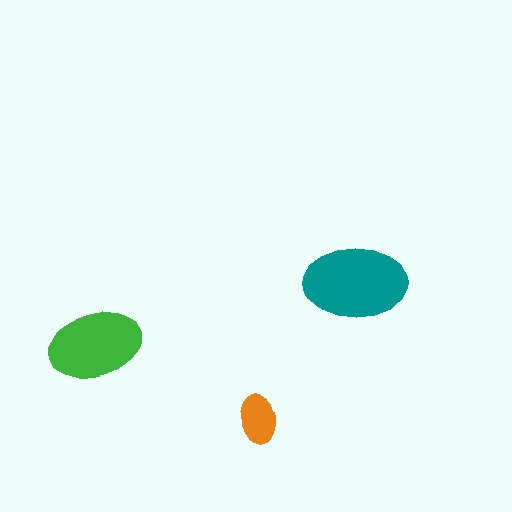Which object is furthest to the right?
The teal ellipse is rightmost.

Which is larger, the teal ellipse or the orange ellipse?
The teal one.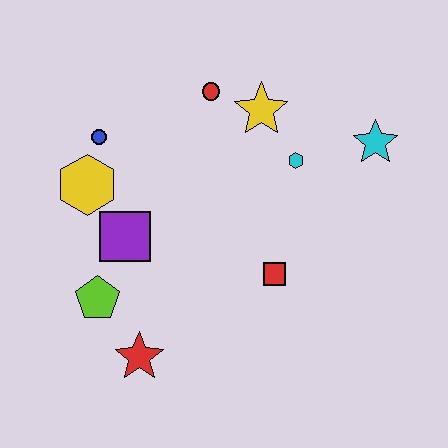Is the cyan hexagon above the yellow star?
No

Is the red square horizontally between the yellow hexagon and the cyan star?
Yes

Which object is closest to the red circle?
The yellow star is closest to the red circle.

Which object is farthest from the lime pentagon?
The cyan star is farthest from the lime pentagon.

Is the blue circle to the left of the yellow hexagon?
No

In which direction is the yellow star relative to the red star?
The yellow star is above the red star.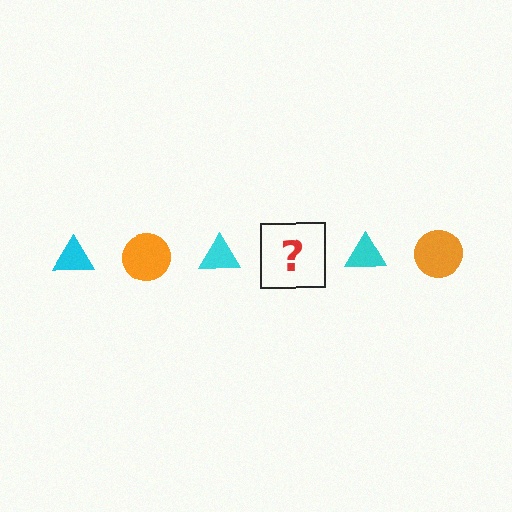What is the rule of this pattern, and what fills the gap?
The rule is that the pattern alternates between cyan triangle and orange circle. The gap should be filled with an orange circle.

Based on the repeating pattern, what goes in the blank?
The blank should be an orange circle.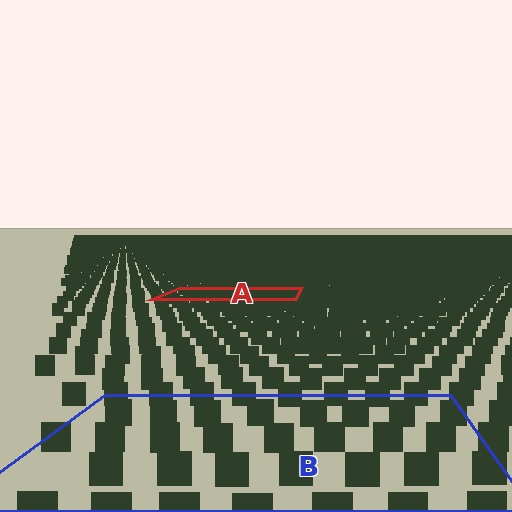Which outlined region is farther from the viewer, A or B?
Region A is farther from the viewer — the texture elements inside it appear smaller and more densely packed.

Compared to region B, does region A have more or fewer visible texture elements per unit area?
Region A has more texture elements per unit area — they are packed more densely because it is farther away.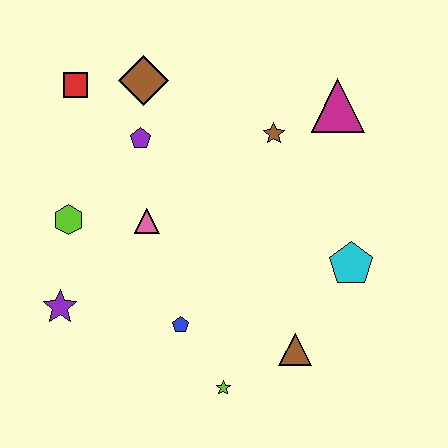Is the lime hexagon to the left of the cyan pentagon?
Yes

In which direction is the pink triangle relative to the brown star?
The pink triangle is to the left of the brown star.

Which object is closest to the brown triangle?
The lime star is closest to the brown triangle.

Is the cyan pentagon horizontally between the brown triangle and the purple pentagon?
No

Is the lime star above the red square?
No